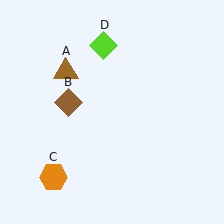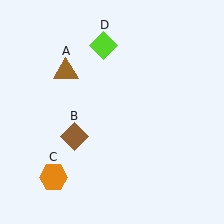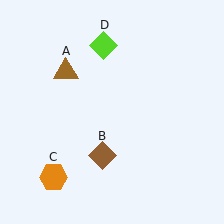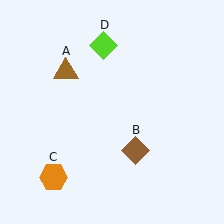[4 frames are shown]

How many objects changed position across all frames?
1 object changed position: brown diamond (object B).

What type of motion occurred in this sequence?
The brown diamond (object B) rotated counterclockwise around the center of the scene.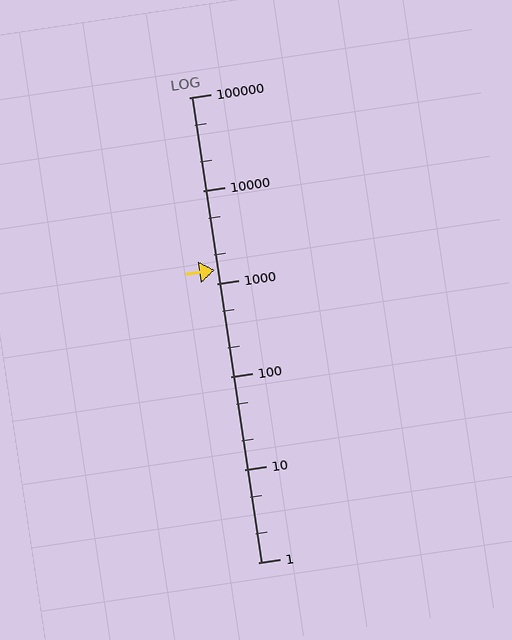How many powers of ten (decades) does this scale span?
The scale spans 5 decades, from 1 to 100000.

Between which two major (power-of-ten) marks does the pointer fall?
The pointer is between 1000 and 10000.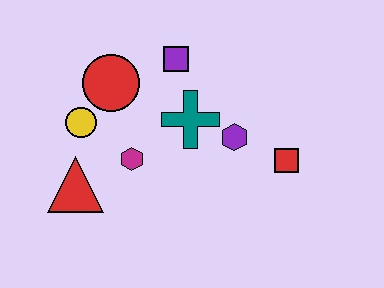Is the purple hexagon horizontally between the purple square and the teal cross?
No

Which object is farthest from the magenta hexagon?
The red square is farthest from the magenta hexagon.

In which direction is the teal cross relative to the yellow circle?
The teal cross is to the right of the yellow circle.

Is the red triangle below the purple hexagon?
Yes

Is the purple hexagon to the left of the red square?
Yes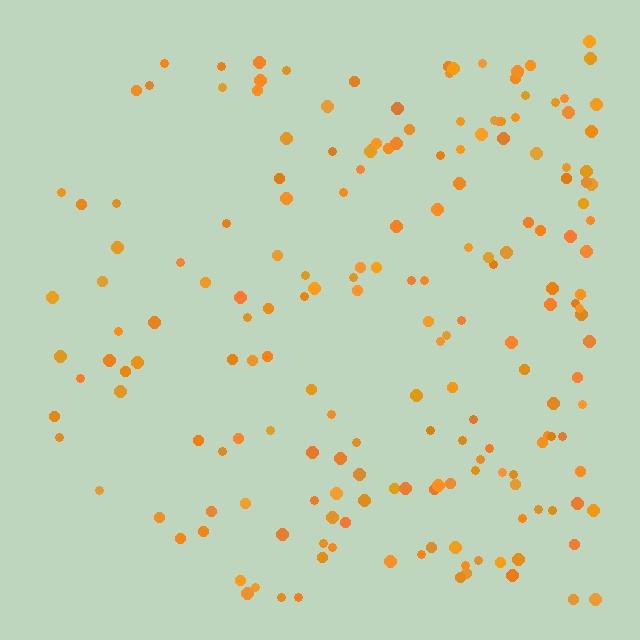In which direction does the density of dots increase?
From left to right, with the right side densest.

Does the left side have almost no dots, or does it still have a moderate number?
Still a moderate number, just noticeably fewer than the right.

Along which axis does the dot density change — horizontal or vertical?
Horizontal.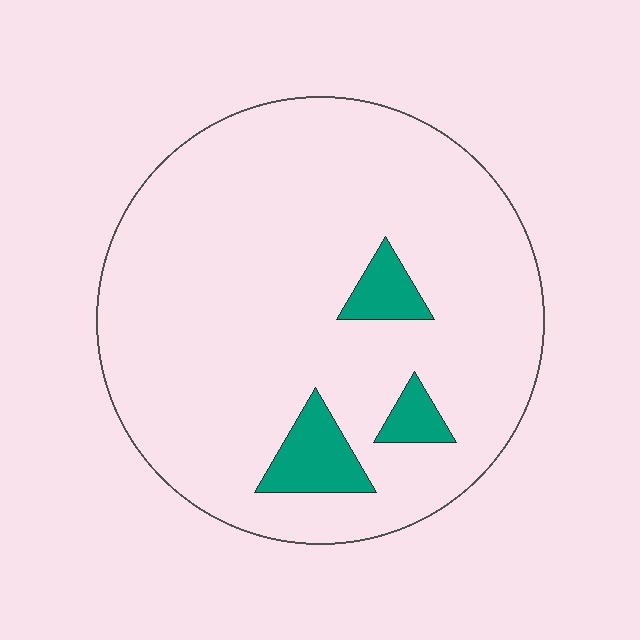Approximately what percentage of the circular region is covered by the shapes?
Approximately 10%.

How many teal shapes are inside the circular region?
3.